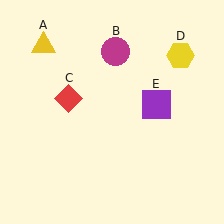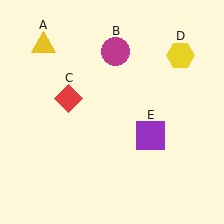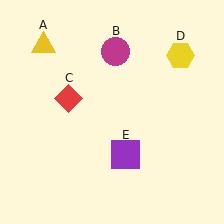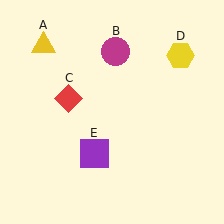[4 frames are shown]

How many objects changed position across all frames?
1 object changed position: purple square (object E).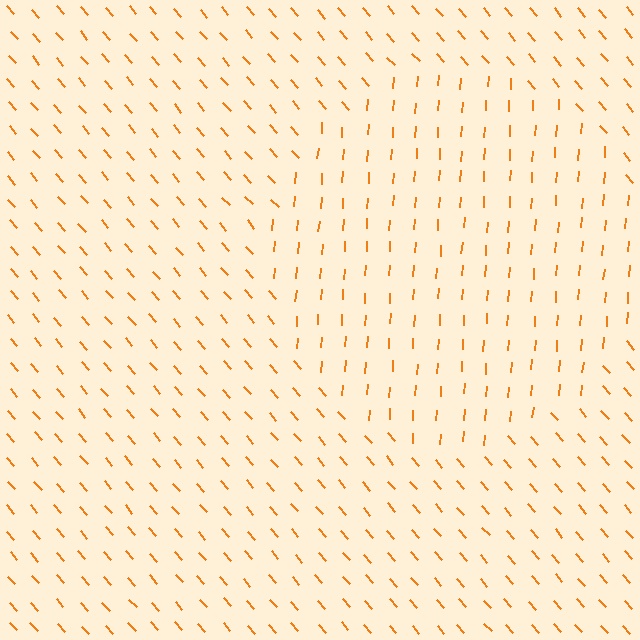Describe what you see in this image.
The image is filled with small orange line segments. A circle region in the image has lines oriented differently from the surrounding lines, creating a visible texture boundary.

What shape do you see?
I see a circle.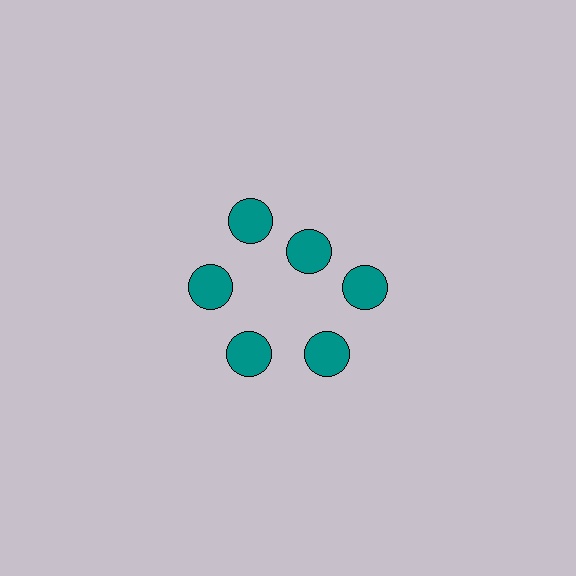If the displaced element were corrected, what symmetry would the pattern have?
It would have 6-fold rotational symmetry — the pattern would map onto itself every 60 degrees.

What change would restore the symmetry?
The symmetry would be restored by moving it outward, back onto the ring so that all 6 circles sit at equal angles and equal distance from the center.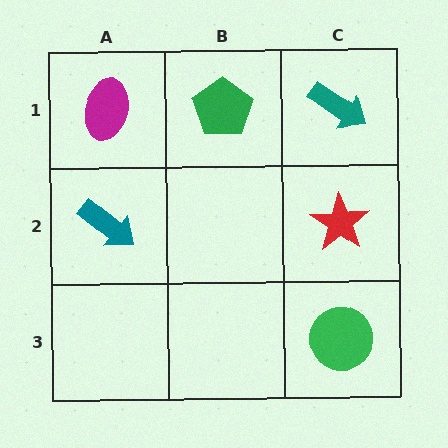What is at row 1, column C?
A teal arrow.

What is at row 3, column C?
A green circle.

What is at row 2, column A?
A teal arrow.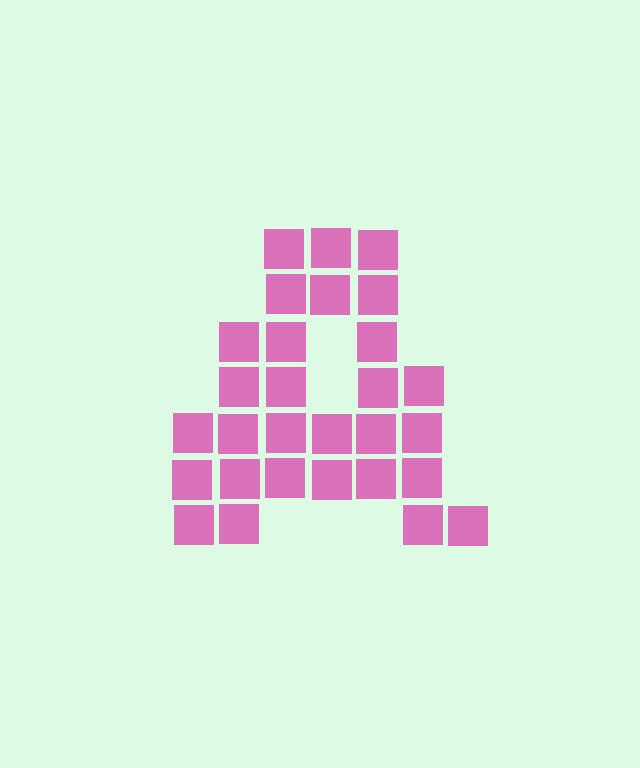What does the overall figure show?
The overall figure shows the letter A.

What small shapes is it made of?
It is made of small squares.